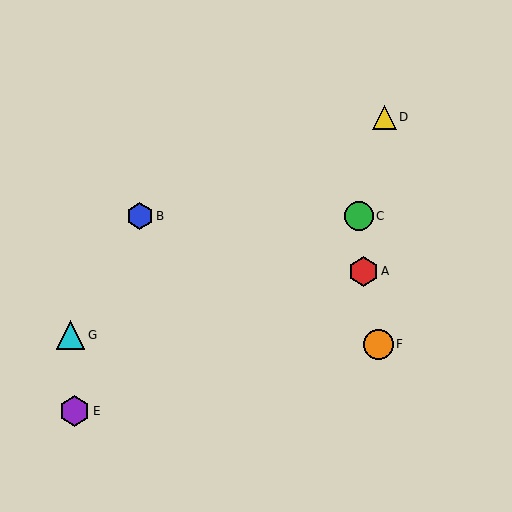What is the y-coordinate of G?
Object G is at y≈335.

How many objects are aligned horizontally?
2 objects (B, C) are aligned horizontally.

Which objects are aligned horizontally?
Objects B, C are aligned horizontally.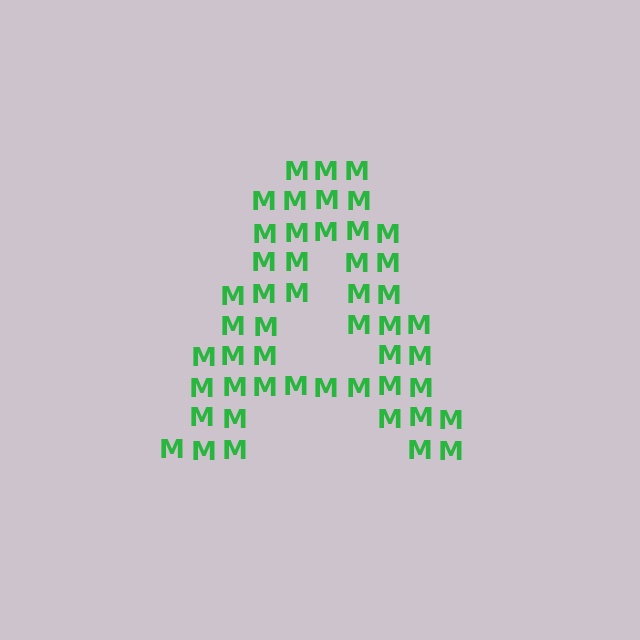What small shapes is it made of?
It is made of small letter M's.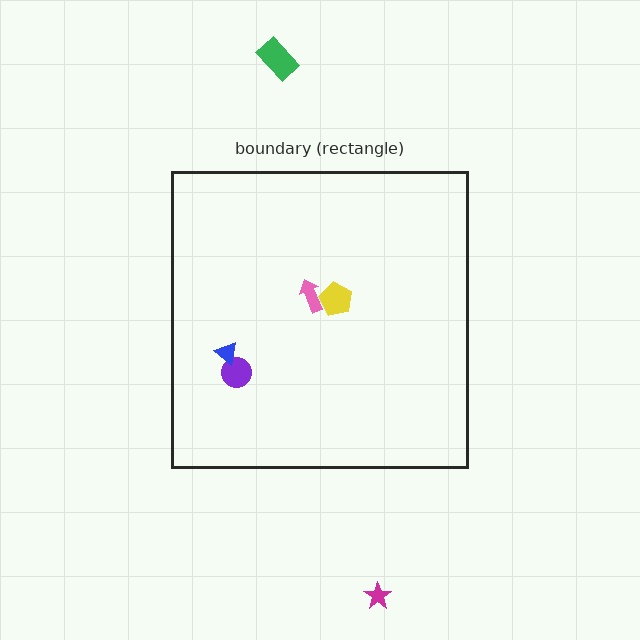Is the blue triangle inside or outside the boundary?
Inside.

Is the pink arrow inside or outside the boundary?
Inside.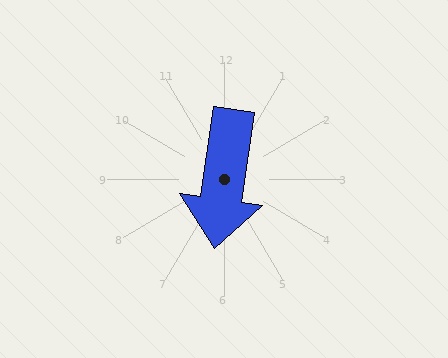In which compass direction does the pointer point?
South.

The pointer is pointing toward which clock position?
Roughly 6 o'clock.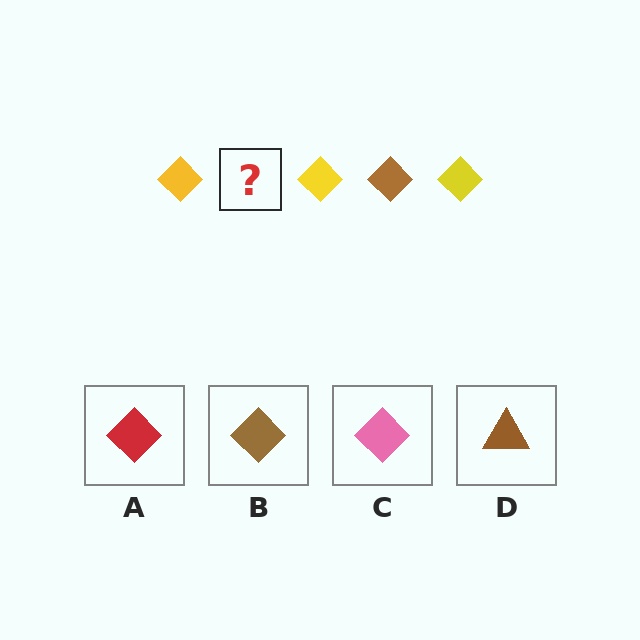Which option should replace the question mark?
Option B.